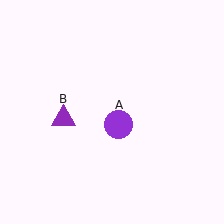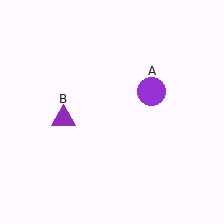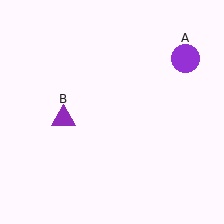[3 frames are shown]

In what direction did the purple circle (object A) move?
The purple circle (object A) moved up and to the right.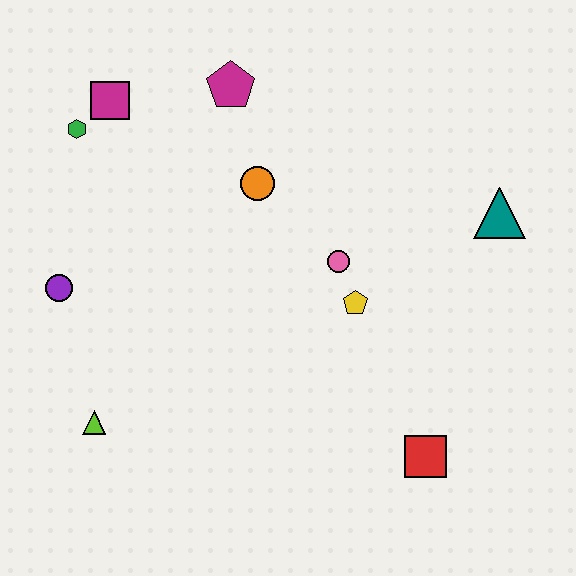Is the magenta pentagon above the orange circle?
Yes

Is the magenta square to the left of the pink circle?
Yes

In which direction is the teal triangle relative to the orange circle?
The teal triangle is to the right of the orange circle.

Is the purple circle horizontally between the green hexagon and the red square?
No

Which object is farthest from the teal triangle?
The lime triangle is farthest from the teal triangle.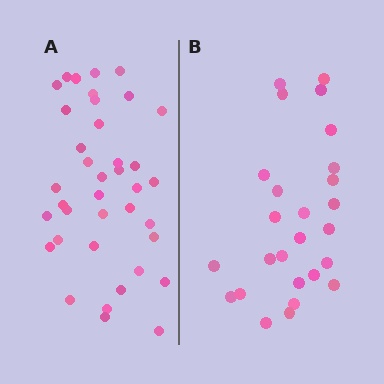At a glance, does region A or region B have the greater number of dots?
Region A (the left region) has more dots.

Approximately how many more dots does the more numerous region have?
Region A has roughly 12 or so more dots than region B.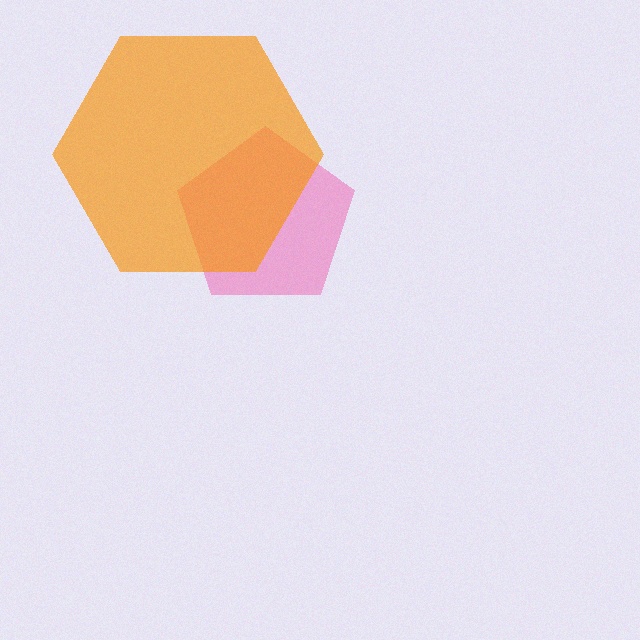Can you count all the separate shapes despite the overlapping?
Yes, there are 2 separate shapes.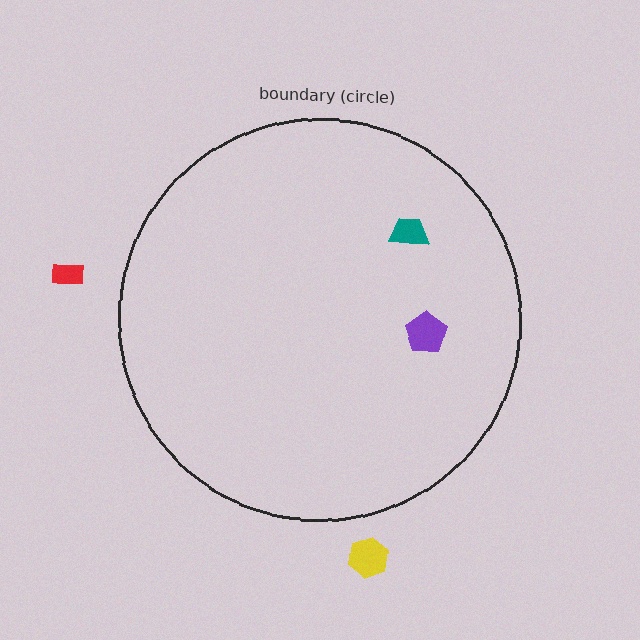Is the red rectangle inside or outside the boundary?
Outside.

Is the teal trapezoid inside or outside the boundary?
Inside.